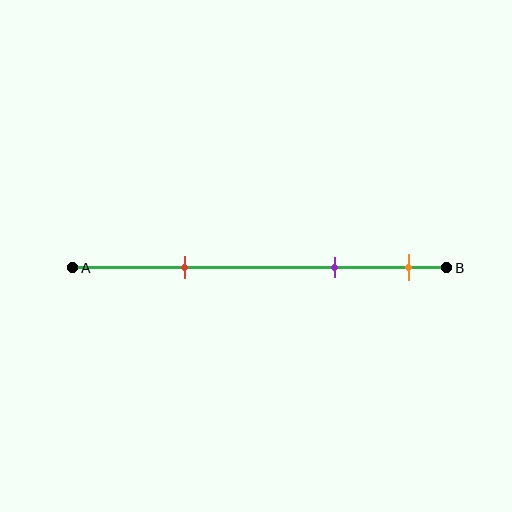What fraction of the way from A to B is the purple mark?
The purple mark is approximately 70% (0.7) of the way from A to B.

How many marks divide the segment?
There are 3 marks dividing the segment.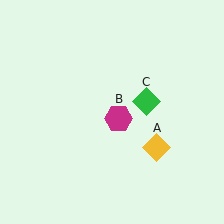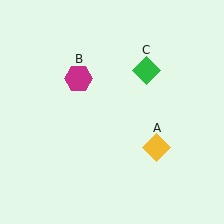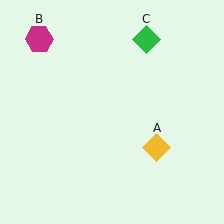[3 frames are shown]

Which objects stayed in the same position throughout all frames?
Yellow diamond (object A) remained stationary.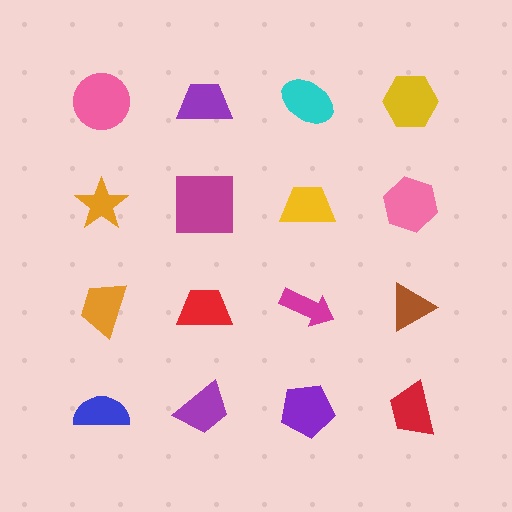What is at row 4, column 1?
A blue semicircle.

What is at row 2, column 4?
A pink hexagon.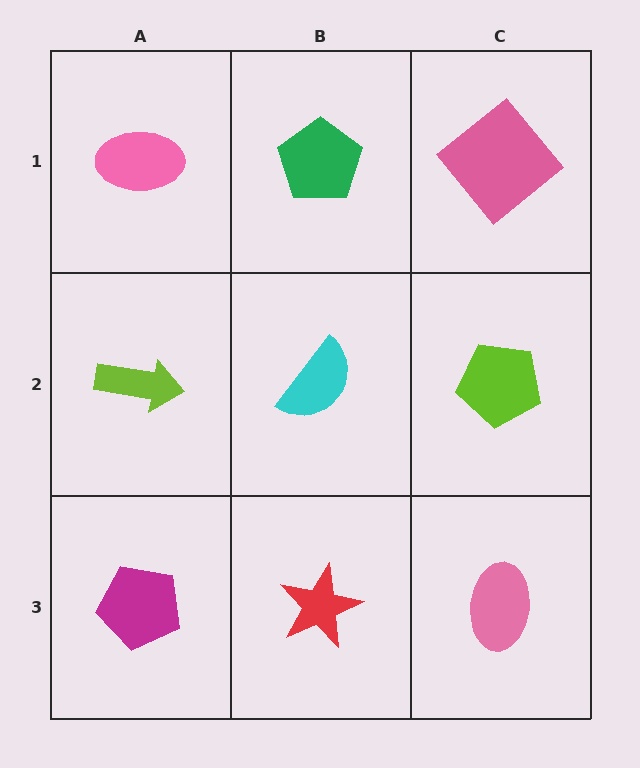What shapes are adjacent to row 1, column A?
A lime arrow (row 2, column A), a green pentagon (row 1, column B).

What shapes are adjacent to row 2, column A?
A pink ellipse (row 1, column A), a magenta pentagon (row 3, column A), a cyan semicircle (row 2, column B).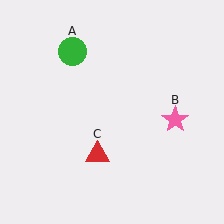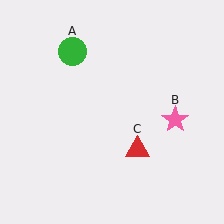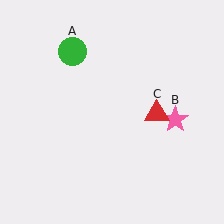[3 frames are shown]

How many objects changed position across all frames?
1 object changed position: red triangle (object C).